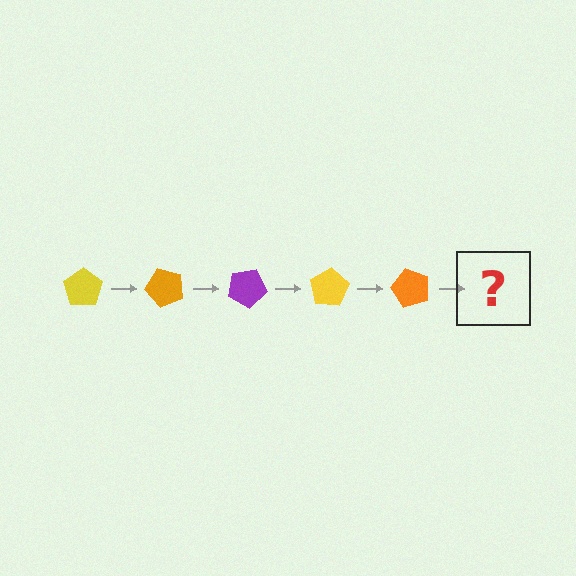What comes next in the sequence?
The next element should be a purple pentagon, rotated 250 degrees from the start.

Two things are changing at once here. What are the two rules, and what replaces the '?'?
The two rules are that it rotates 50 degrees each step and the color cycles through yellow, orange, and purple. The '?' should be a purple pentagon, rotated 250 degrees from the start.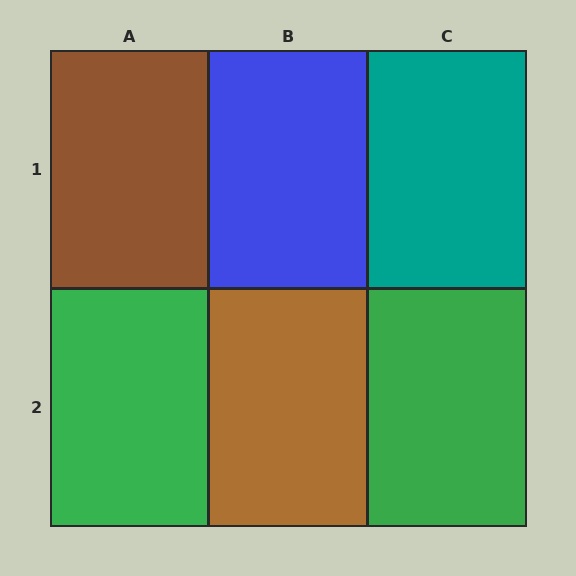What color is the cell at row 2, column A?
Green.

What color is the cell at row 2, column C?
Green.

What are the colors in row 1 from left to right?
Brown, blue, teal.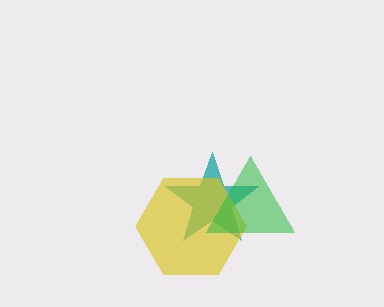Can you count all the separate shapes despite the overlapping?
Yes, there are 3 separate shapes.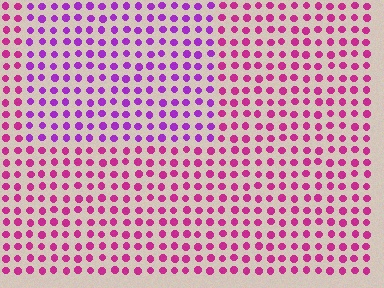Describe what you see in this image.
The image is filled with small magenta elements in a uniform arrangement. A rectangle-shaped region is visible where the elements are tinted to a slightly different hue, forming a subtle color boundary.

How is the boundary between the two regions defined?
The boundary is defined purely by a slight shift in hue (about 35 degrees). Spacing, size, and orientation are identical on both sides.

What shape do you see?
I see a rectangle.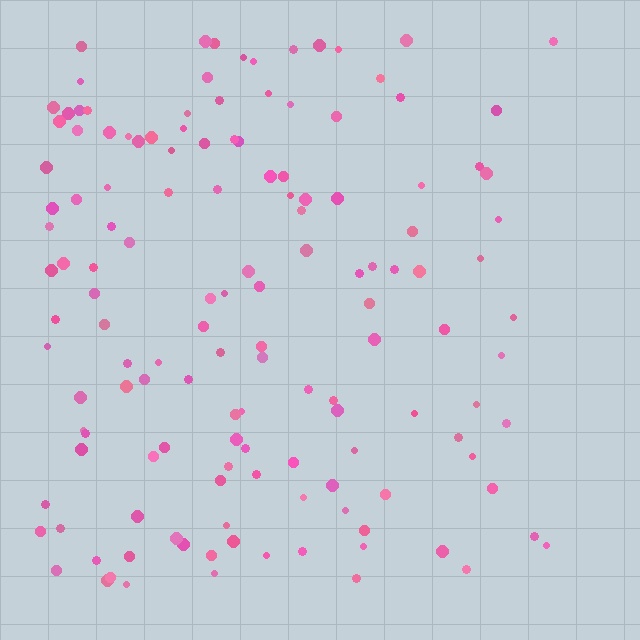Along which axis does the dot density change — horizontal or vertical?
Horizontal.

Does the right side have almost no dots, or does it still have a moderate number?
Still a moderate number, just noticeably fewer than the left.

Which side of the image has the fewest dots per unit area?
The right.